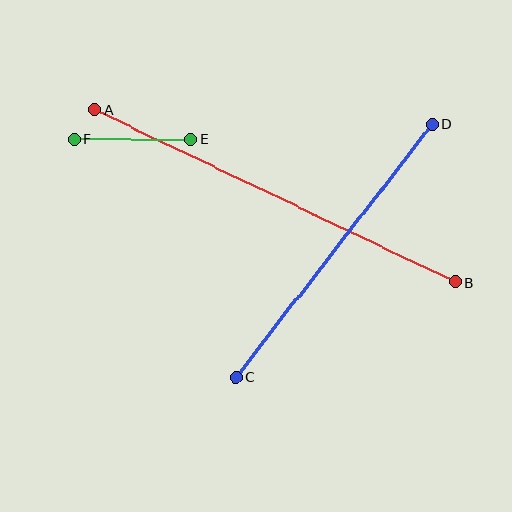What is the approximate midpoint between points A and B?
The midpoint is at approximately (275, 196) pixels.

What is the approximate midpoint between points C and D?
The midpoint is at approximately (334, 251) pixels.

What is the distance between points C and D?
The distance is approximately 320 pixels.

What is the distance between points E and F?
The distance is approximately 117 pixels.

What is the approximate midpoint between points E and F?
The midpoint is at approximately (133, 139) pixels.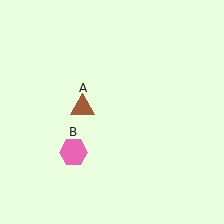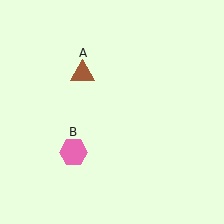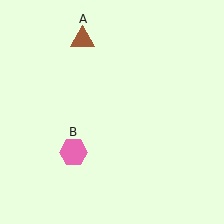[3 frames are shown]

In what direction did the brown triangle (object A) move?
The brown triangle (object A) moved up.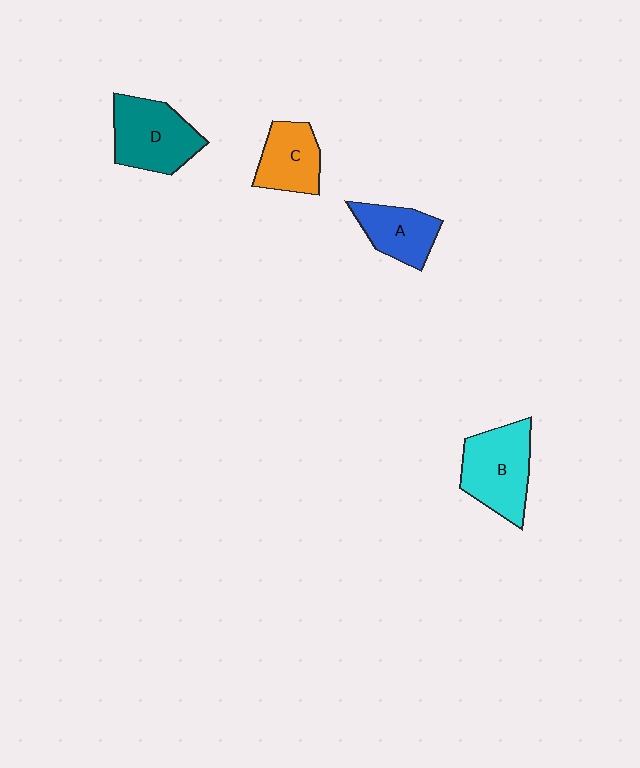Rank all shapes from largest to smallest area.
From largest to smallest: B (cyan), D (teal), C (orange), A (blue).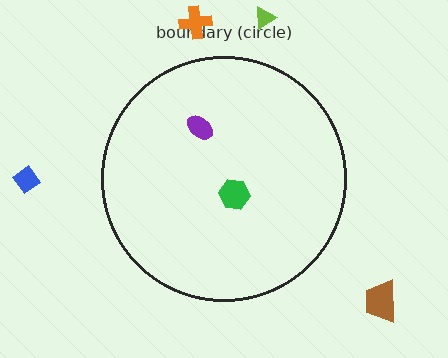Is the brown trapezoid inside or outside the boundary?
Outside.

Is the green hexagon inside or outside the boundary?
Inside.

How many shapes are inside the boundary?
2 inside, 4 outside.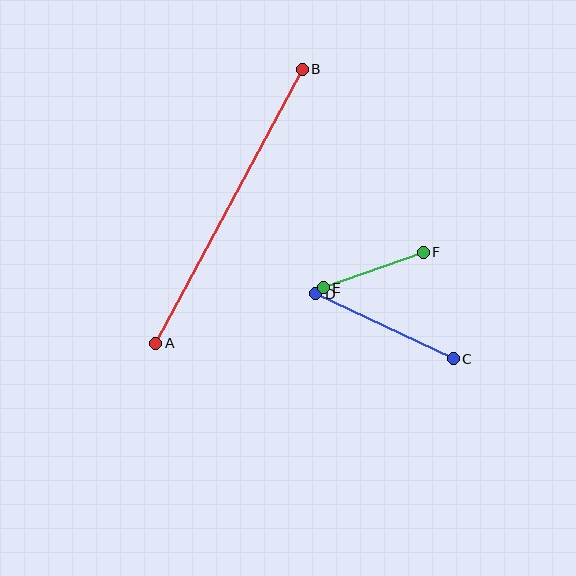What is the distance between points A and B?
The distance is approximately 311 pixels.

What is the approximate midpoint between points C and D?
The midpoint is at approximately (385, 326) pixels.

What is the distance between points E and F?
The distance is approximately 106 pixels.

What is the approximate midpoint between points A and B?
The midpoint is at approximately (229, 206) pixels.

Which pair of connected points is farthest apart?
Points A and B are farthest apart.